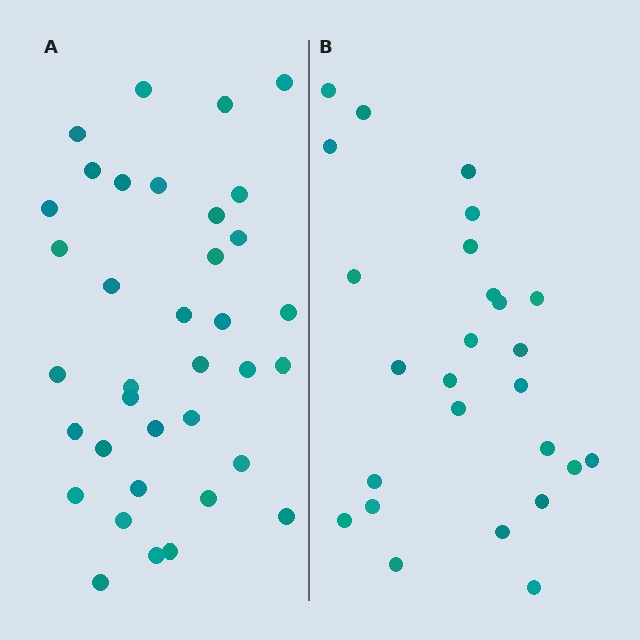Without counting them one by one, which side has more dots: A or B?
Region A (the left region) has more dots.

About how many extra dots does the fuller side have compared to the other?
Region A has roughly 10 or so more dots than region B.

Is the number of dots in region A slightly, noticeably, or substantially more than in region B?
Region A has noticeably more, but not dramatically so. The ratio is roughly 1.4 to 1.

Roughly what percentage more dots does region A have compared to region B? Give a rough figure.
About 40% more.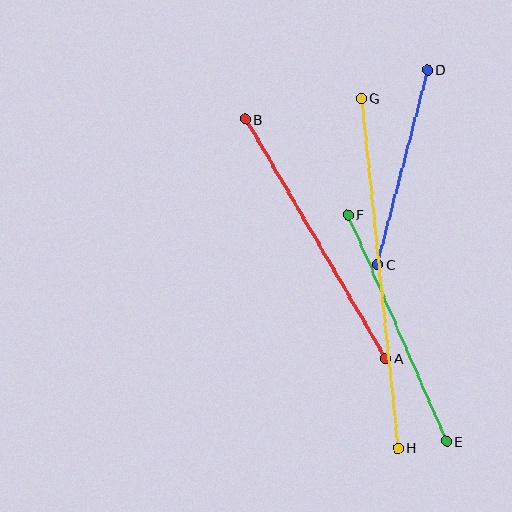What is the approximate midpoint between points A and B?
The midpoint is at approximately (316, 239) pixels.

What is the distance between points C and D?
The distance is approximately 201 pixels.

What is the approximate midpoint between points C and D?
The midpoint is at approximately (403, 167) pixels.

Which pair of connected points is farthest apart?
Points G and H are farthest apart.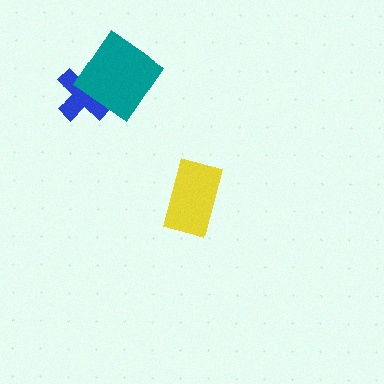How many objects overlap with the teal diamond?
1 object overlaps with the teal diamond.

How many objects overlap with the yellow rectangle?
0 objects overlap with the yellow rectangle.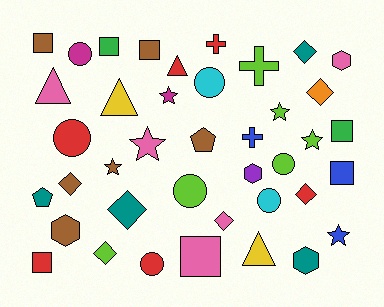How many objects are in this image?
There are 40 objects.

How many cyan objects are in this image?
There are 2 cyan objects.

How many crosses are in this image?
There are 3 crosses.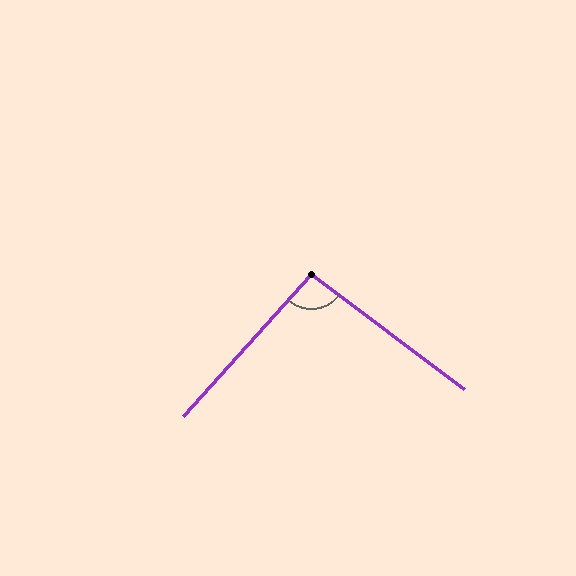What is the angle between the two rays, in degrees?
Approximately 95 degrees.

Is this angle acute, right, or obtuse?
It is obtuse.